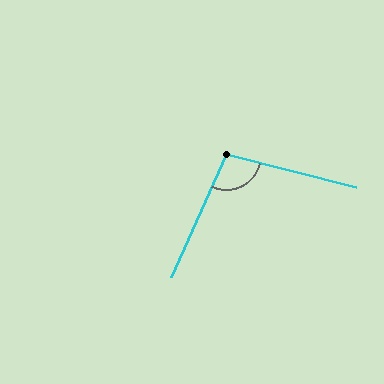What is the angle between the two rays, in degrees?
Approximately 100 degrees.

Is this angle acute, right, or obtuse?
It is obtuse.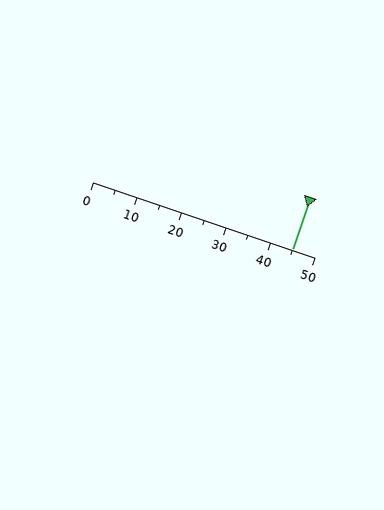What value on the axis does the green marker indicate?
The marker indicates approximately 45.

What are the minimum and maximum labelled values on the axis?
The axis runs from 0 to 50.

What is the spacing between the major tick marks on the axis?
The major ticks are spaced 10 apart.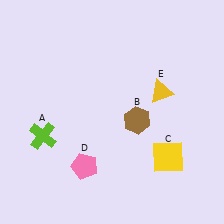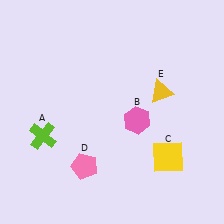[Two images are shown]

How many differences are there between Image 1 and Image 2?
There is 1 difference between the two images.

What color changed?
The hexagon (B) changed from brown in Image 1 to pink in Image 2.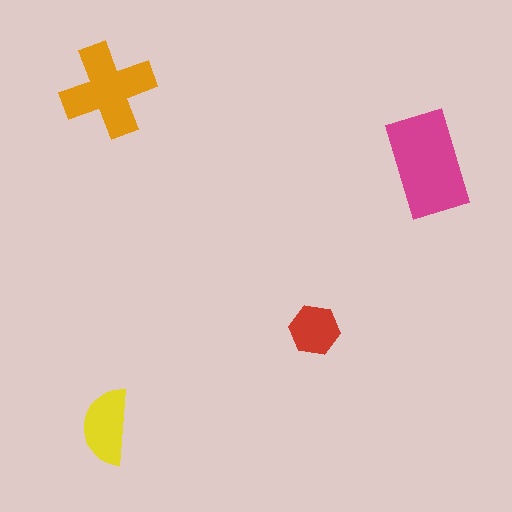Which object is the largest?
The magenta rectangle.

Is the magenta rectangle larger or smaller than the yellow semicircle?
Larger.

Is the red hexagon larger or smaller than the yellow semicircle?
Smaller.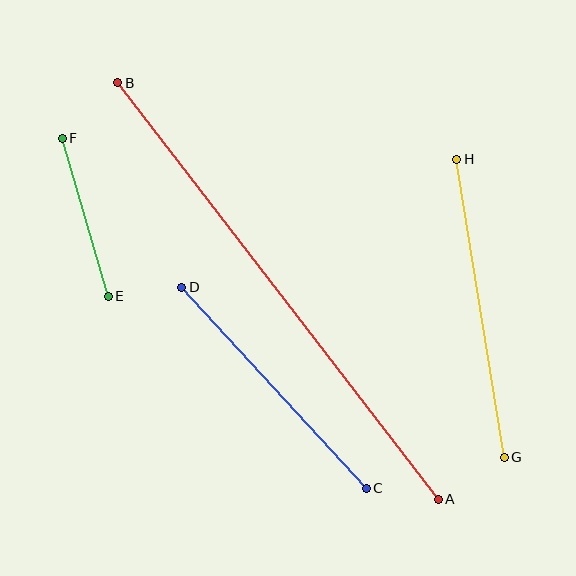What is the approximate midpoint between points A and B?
The midpoint is at approximately (278, 291) pixels.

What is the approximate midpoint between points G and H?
The midpoint is at approximately (480, 308) pixels.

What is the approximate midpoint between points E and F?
The midpoint is at approximately (85, 217) pixels.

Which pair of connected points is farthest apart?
Points A and B are farthest apart.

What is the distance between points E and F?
The distance is approximately 164 pixels.